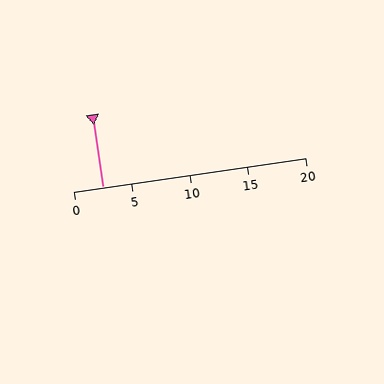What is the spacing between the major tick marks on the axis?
The major ticks are spaced 5 apart.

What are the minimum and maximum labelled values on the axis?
The axis runs from 0 to 20.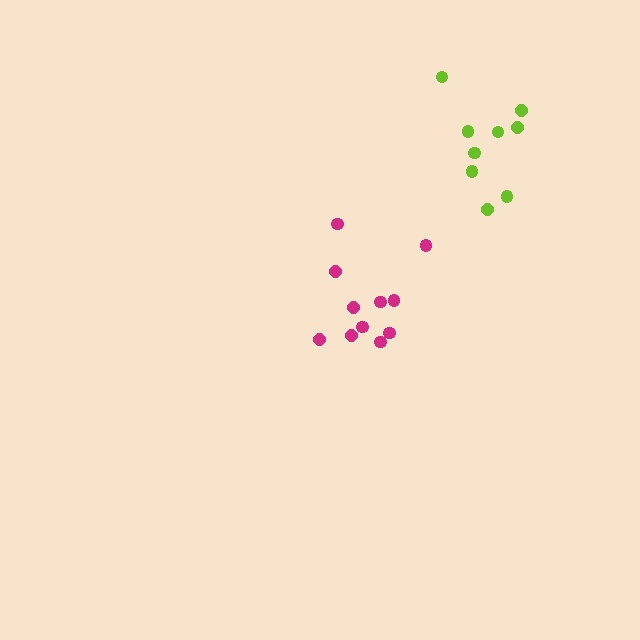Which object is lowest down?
The magenta cluster is bottommost.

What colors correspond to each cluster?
The clusters are colored: magenta, lime.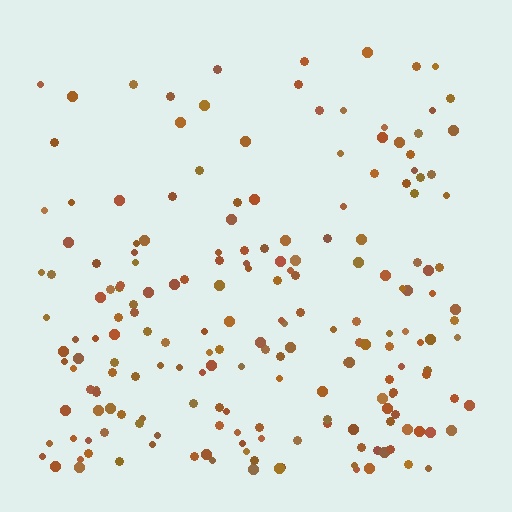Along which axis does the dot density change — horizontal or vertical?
Vertical.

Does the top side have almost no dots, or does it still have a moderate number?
Still a moderate number, just noticeably fewer than the bottom.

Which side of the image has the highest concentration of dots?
The bottom.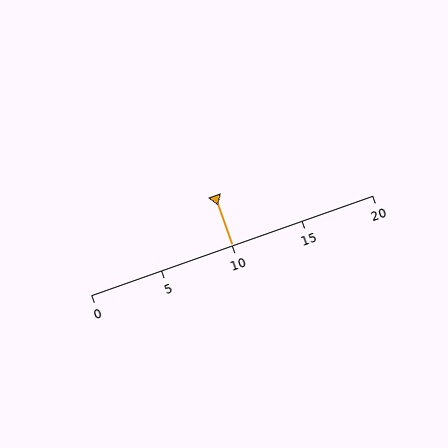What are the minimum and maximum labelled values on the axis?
The axis runs from 0 to 20.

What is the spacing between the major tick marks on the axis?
The major ticks are spaced 5 apart.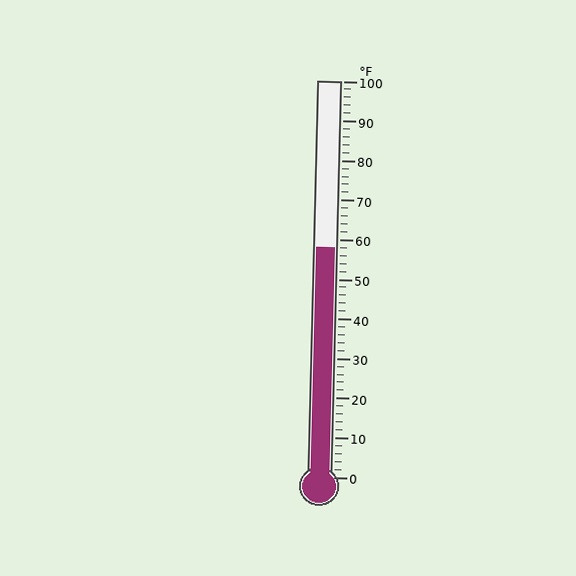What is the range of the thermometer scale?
The thermometer scale ranges from 0°F to 100°F.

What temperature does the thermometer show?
The thermometer shows approximately 58°F.